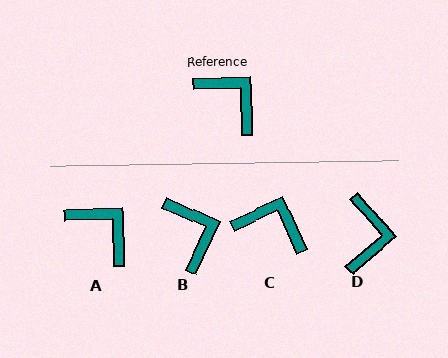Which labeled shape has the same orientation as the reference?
A.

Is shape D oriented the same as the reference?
No, it is off by about 51 degrees.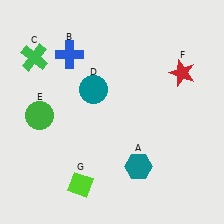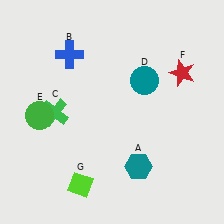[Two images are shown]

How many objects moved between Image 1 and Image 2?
2 objects moved between the two images.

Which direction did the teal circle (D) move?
The teal circle (D) moved right.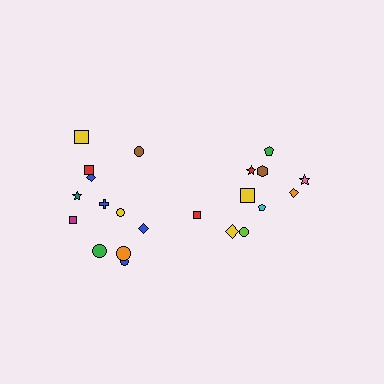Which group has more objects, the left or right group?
The left group.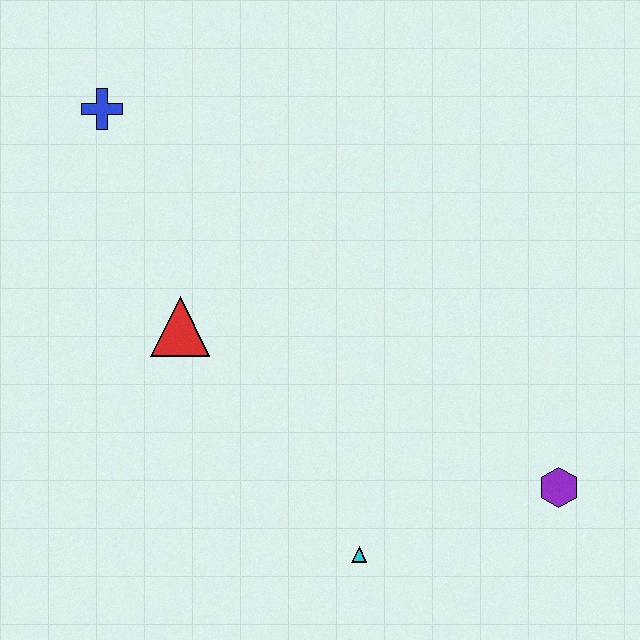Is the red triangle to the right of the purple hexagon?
No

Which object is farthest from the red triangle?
The purple hexagon is farthest from the red triangle.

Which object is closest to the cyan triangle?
The purple hexagon is closest to the cyan triangle.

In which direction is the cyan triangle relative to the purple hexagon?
The cyan triangle is to the left of the purple hexagon.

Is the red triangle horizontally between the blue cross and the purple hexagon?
Yes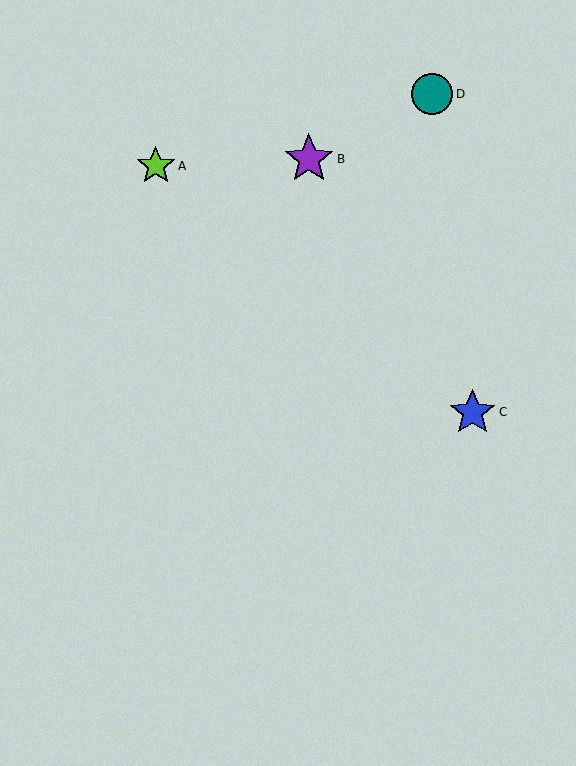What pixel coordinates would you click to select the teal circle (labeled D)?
Click at (432, 94) to select the teal circle D.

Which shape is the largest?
The purple star (labeled B) is the largest.